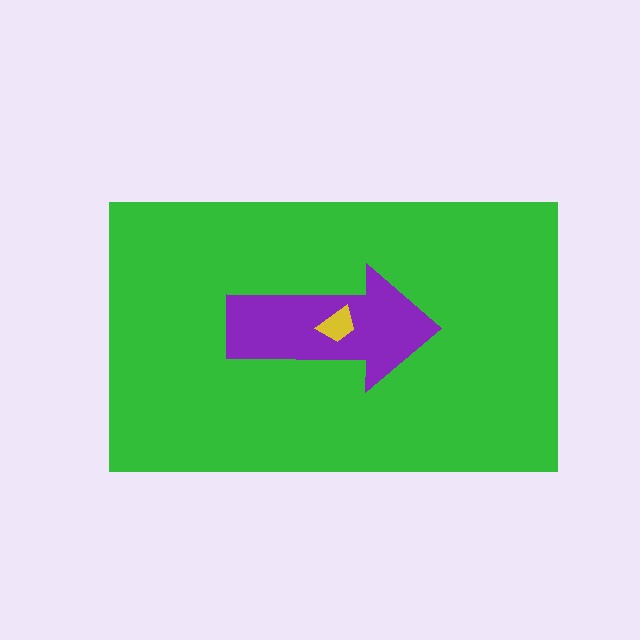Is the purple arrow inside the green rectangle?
Yes.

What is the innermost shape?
The yellow trapezoid.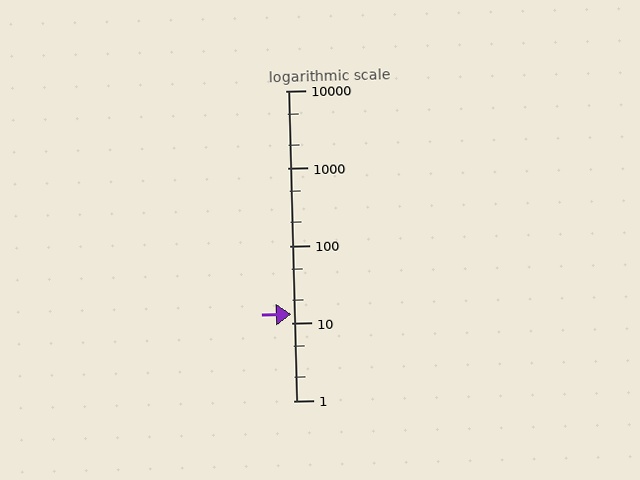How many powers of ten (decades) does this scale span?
The scale spans 4 decades, from 1 to 10000.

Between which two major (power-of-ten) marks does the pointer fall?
The pointer is between 10 and 100.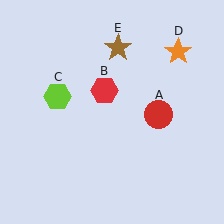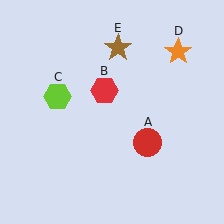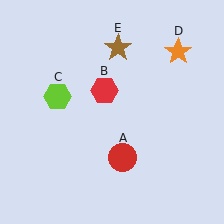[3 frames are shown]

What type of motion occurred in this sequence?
The red circle (object A) rotated clockwise around the center of the scene.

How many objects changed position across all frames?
1 object changed position: red circle (object A).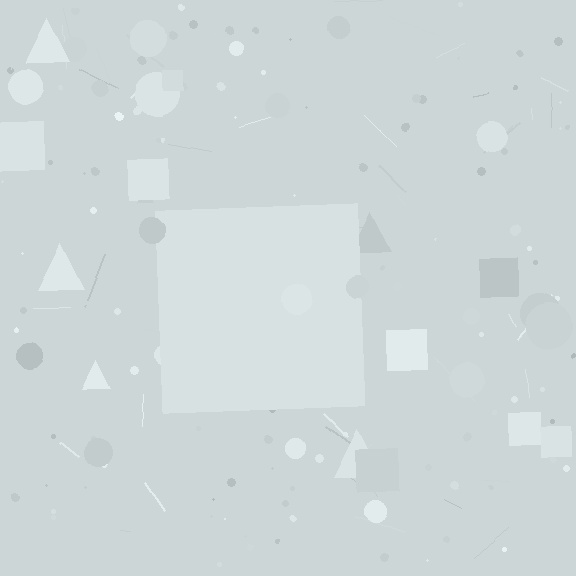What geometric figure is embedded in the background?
A square is embedded in the background.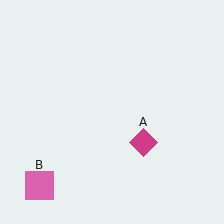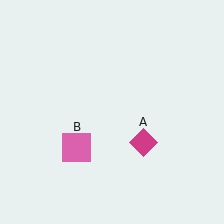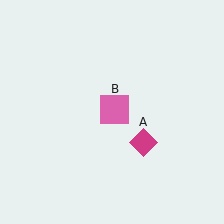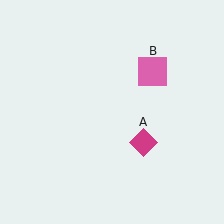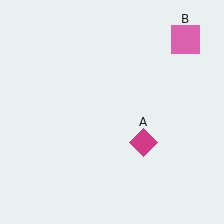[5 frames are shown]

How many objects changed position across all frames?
1 object changed position: pink square (object B).